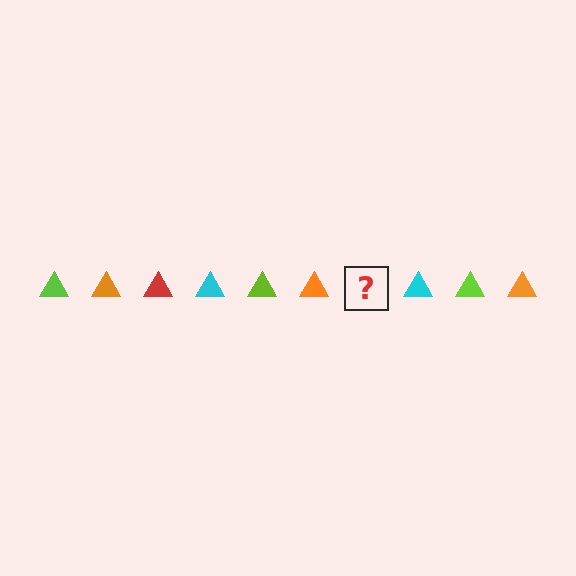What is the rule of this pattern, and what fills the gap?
The rule is that the pattern cycles through lime, orange, red, cyan triangles. The gap should be filled with a red triangle.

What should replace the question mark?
The question mark should be replaced with a red triangle.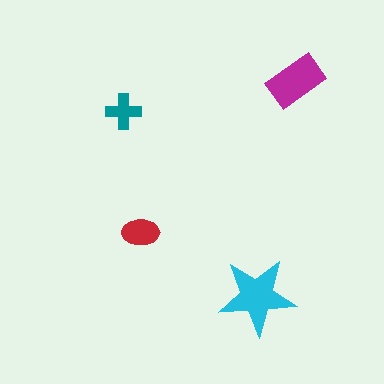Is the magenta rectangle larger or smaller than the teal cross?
Larger.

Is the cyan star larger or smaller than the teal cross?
Larger.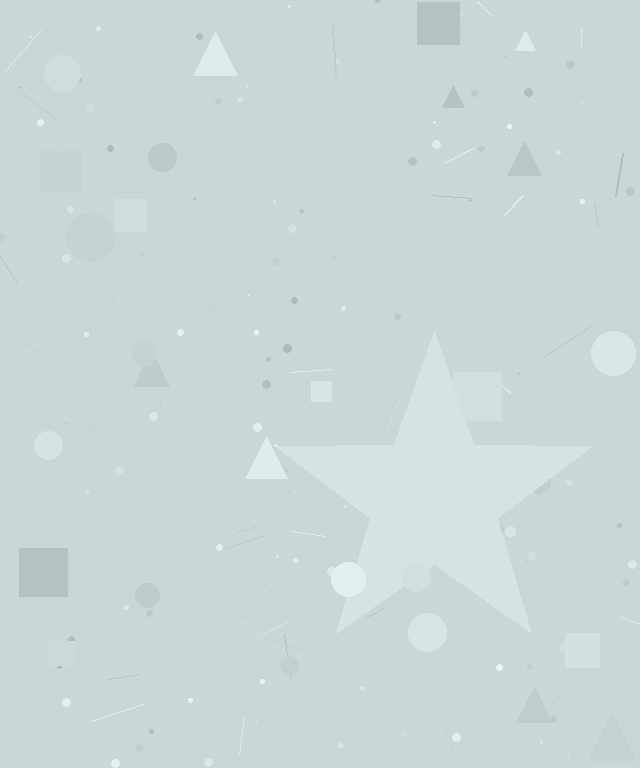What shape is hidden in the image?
A star is hidden in the image.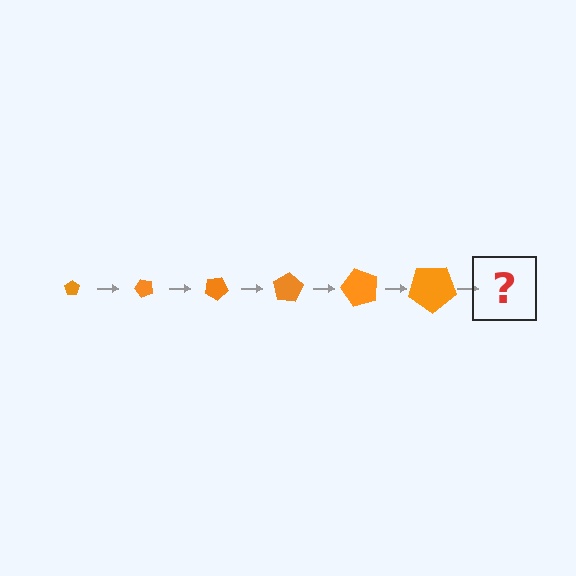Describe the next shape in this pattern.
It should be a pentagon, larger than the previous one and rotated 300 degrees from the start.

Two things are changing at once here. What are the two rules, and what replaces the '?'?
The two rules are that the pentagon grows larger each step and it rotates 50 degrees each step. The '?' should be a pentagon, larger than the previous one and rotated 300 degrees from the start.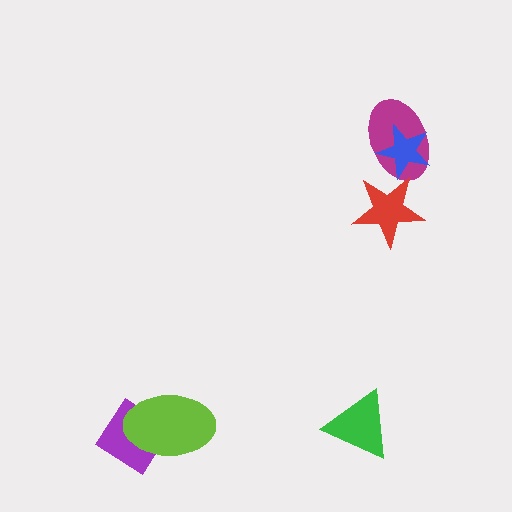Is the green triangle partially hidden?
No, no other shape covers it.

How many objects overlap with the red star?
1 object overlaps with the red star.